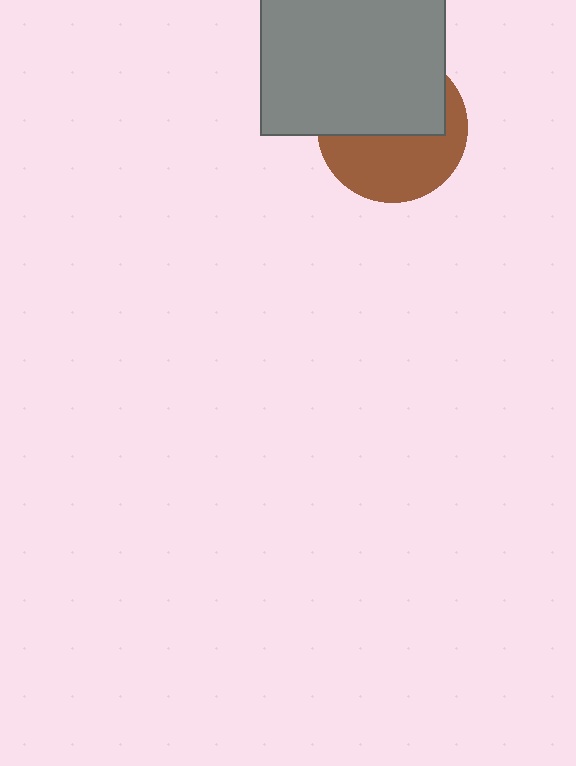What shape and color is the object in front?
The object in front is a gray square.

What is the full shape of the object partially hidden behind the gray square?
The partially hidden object is a brown circle.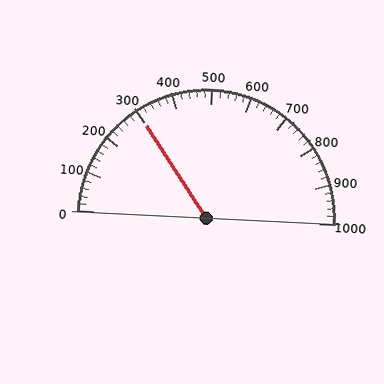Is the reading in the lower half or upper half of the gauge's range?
The reading is in the lower half of the range (0 to 1000).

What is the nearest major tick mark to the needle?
The nearest major tick mark is 300.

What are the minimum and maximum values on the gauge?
The gauge ranges from 0 to 1000.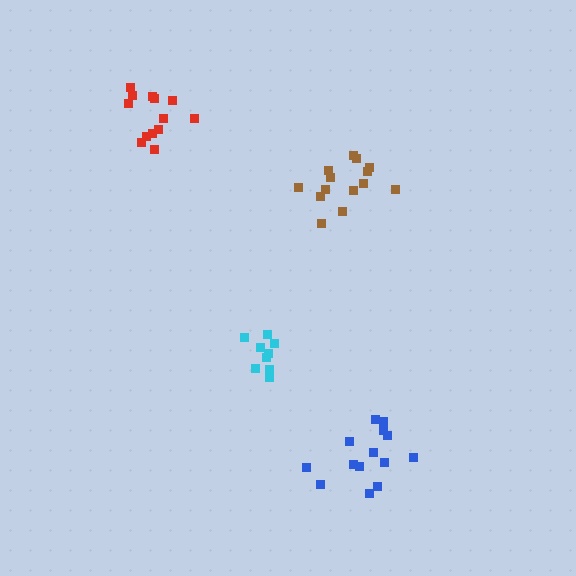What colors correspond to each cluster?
The clusters are colored: brown, red, blue, cyan.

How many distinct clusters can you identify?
There are 4 distinct clusters.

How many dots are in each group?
Group 1: 14 dots, Group 2: 13 dots, Group 3: 14 dots, Group 4: 9 dots (50 total).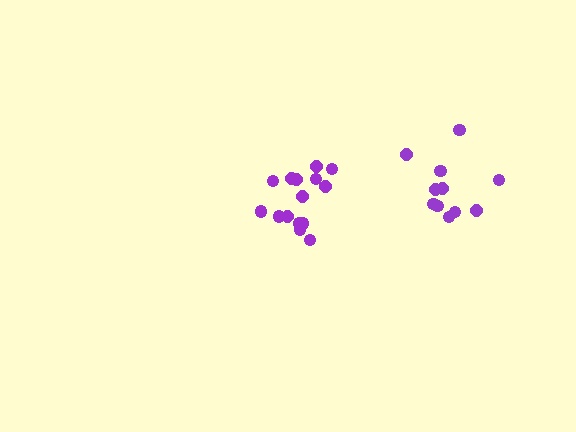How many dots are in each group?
Group 1: 11 dots, Group 2: 15 dots (26 total).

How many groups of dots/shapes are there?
There are 2 groups.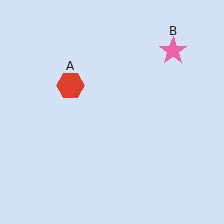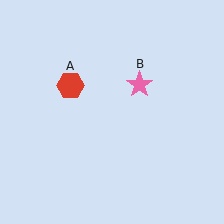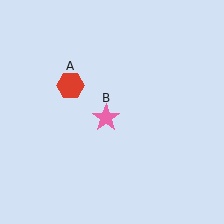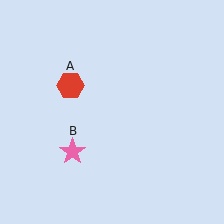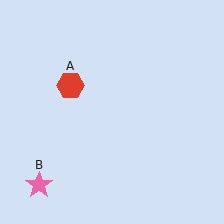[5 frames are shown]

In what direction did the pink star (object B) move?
The pink star (object B) moved down and to the left.